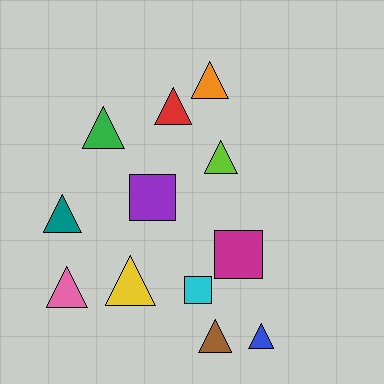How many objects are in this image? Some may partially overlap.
There are 12 objects.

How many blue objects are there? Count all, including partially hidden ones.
There is 1 blue object.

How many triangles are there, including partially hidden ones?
There are 9 triangles.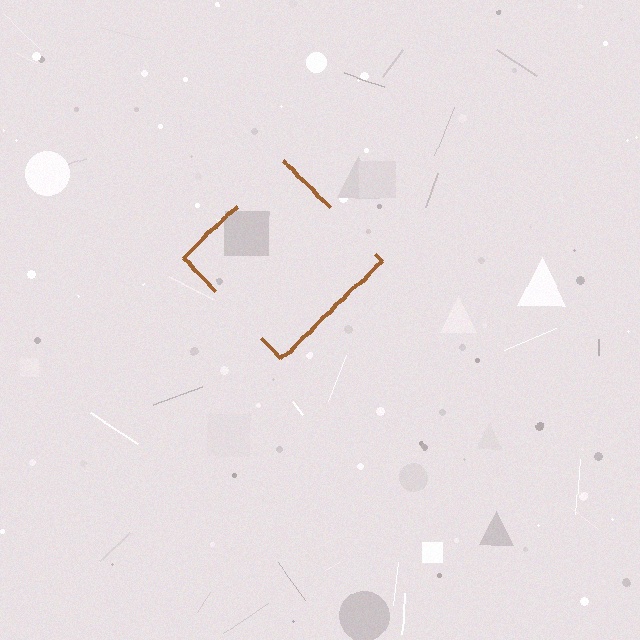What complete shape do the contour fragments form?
The contour fragments form a diamond.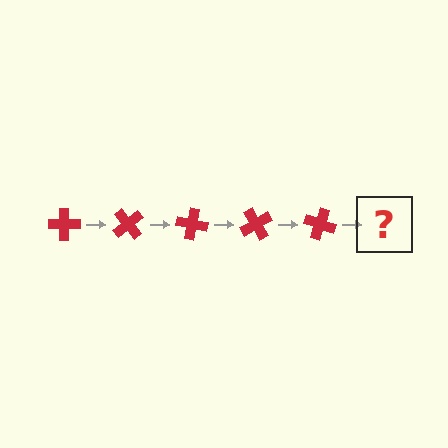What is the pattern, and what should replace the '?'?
The pattern is that the cross rotates 50 degrees each step. The '?' should be a red cross rotated 250 degrees.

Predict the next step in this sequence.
The next step is a red cross rotated 250 degrees.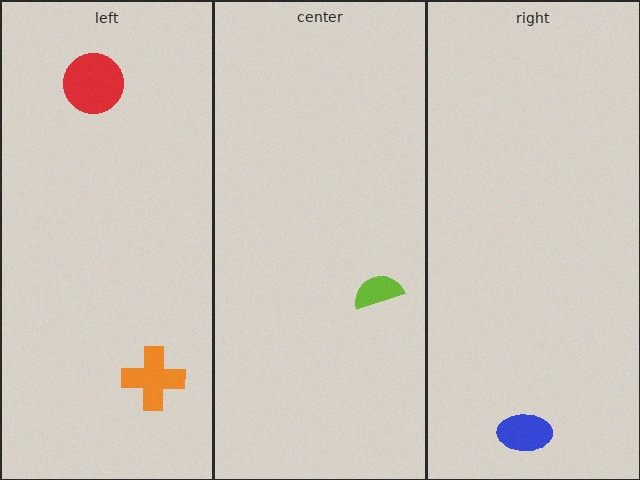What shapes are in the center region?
The lime semicircle.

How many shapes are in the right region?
1.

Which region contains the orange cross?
The left region.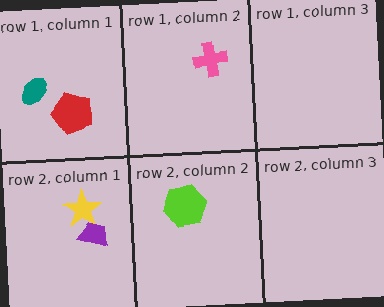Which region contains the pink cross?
The row 1, column 2 region.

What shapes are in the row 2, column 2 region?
The lime hexagon.